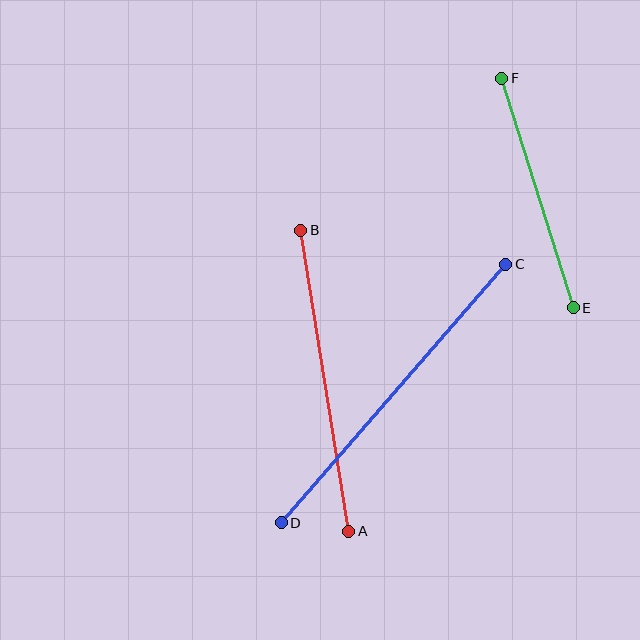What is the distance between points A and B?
The distance is approximately 305 pixels.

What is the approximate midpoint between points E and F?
The midpoint is at approximately (538, 193) pixels.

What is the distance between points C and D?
The distance is approximately 343 pixels.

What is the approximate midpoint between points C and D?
The midpoint is at approximately (394, 393) pixels.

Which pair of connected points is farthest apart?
Points C and D are farthest apart.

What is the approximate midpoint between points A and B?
The midpoint is at approximately (325, 381) pixels.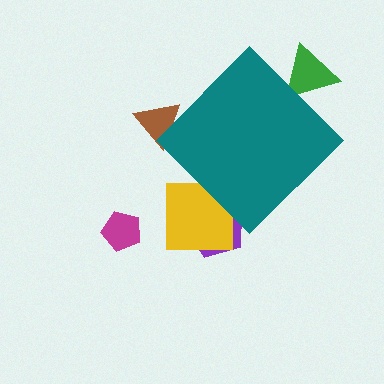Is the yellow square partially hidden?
Yes, the yellow square is partially hidden behind the teal diamond.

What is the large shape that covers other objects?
A teal diamond.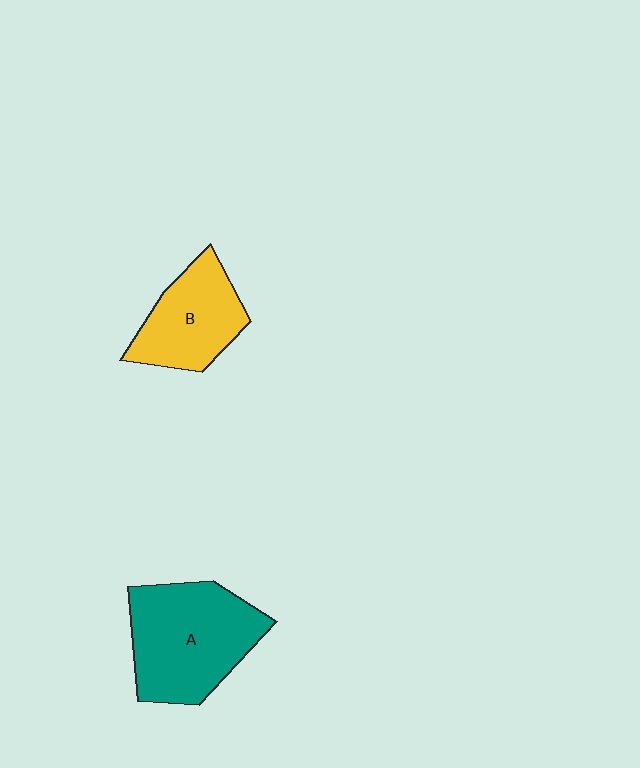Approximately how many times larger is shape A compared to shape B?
Approximately 1.5 times.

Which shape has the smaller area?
Shape B (yellow).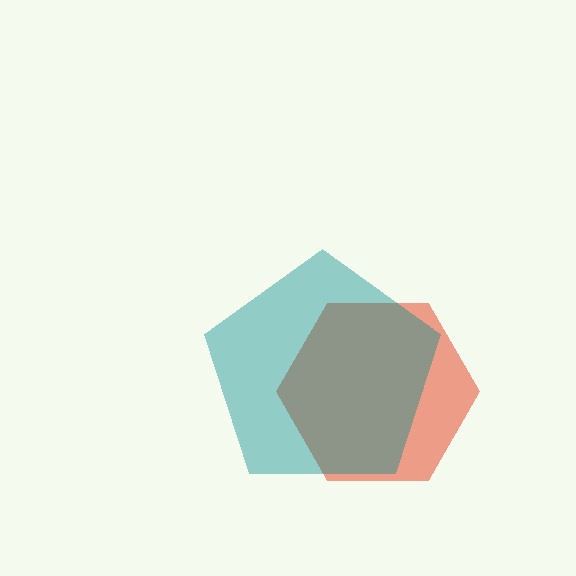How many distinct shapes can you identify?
There are 2 distinct shapes: a red hexagon, a teal pentagon.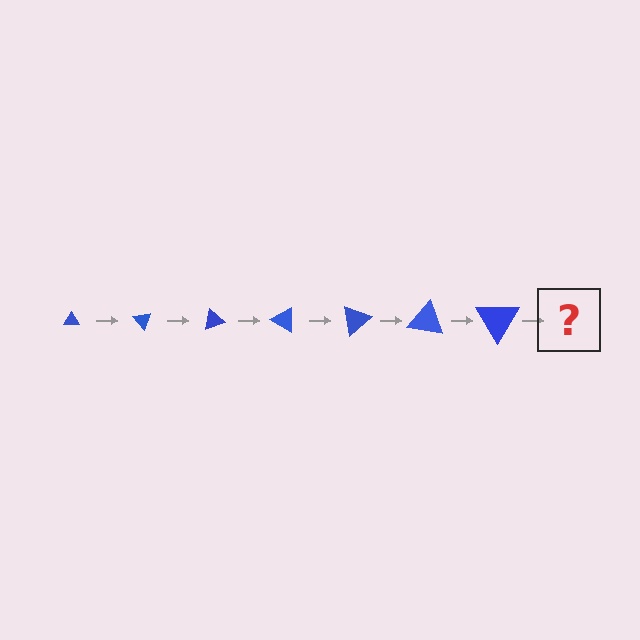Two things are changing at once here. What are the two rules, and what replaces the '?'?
The two rules are that the triangle grows larger each step and it rotates 50 degrees each step. The '?' should be a triangle, larger than the previous one and rotated 350 degrees from the start.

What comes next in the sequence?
The next element should be a triangle, larger than the previous one and rotated 350 degrees from the start.